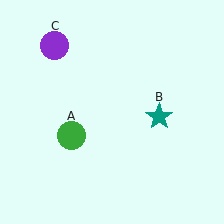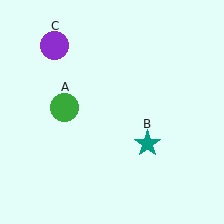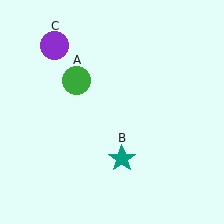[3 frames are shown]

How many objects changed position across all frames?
2 objects changed position: green circle (object A), teal star (object B).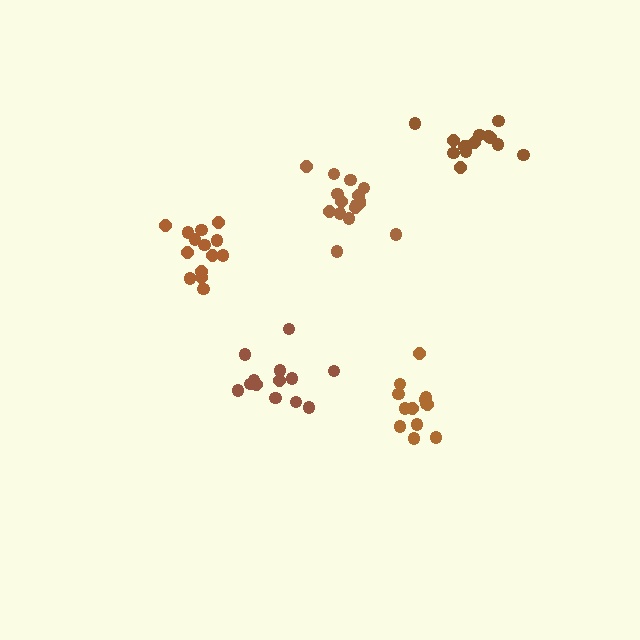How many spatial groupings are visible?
There are 5 spatial groupings.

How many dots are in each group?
Group 1: 15 dots, Group 2: 13 dots, Group 3: 16 dots, Group 4: 13 dots, Group 5: 14 dots (71 total).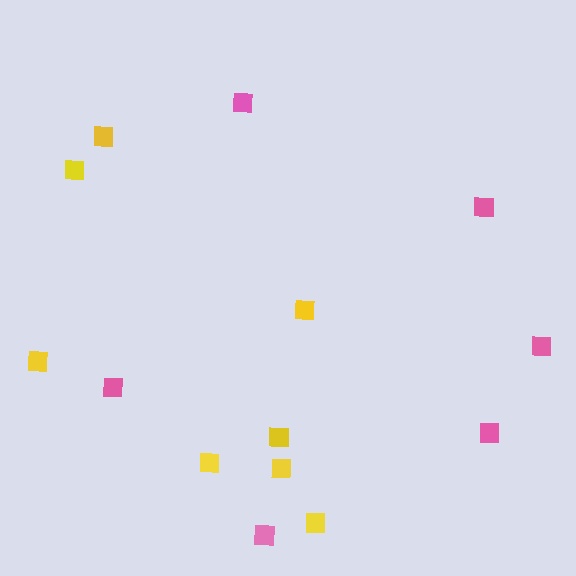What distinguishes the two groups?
There are 2 groups: one group of yellow squares (8) and one group of pink squares (6).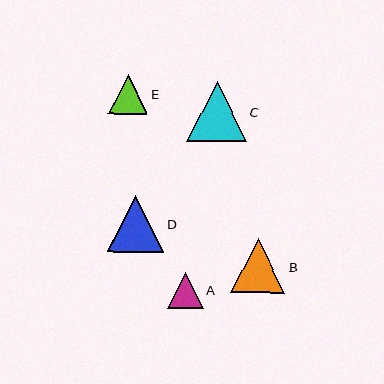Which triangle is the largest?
Triangle C is the largest with a size of approximately 59 pixels.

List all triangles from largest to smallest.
From largest to smallest: C, D, B, E, A.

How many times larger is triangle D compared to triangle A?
Triangle D is approximately 1.6 times the size of triangle A.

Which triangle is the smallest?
Triangle A is the smallest with a size of approximately 36 pixels.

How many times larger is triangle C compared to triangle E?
Triangle C is approximately 1.5 times the size of triangle E.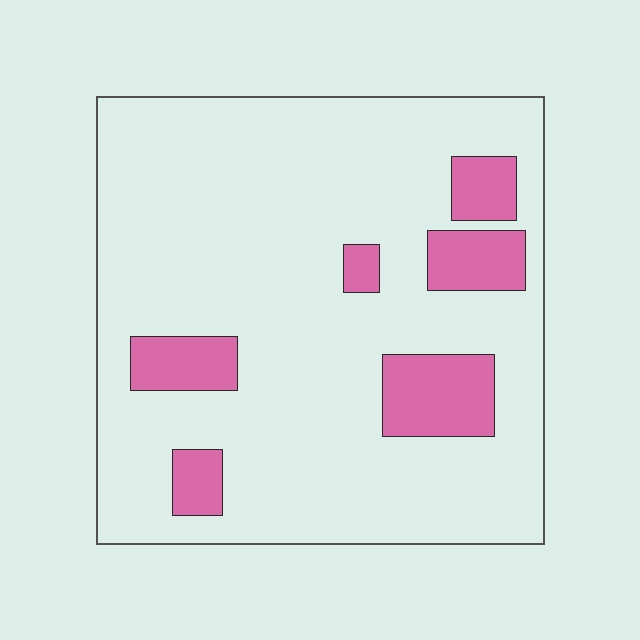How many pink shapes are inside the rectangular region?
6.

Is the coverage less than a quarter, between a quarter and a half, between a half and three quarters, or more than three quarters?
Less than a quarter.